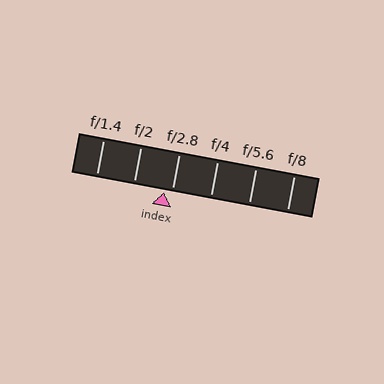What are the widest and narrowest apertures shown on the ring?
The widest aperture shown is f/1.4 and the narrowest is f/8.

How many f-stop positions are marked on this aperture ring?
There are 6 f-stop positions marked.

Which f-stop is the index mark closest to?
The index mark is closest to f/2.8.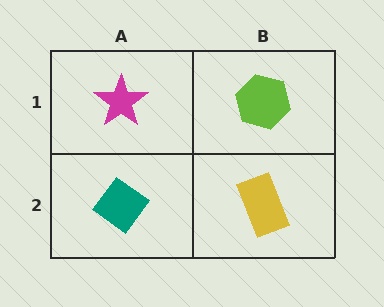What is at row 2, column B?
A yellow rectangle.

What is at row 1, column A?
A magenta star.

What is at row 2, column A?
A teal diamond.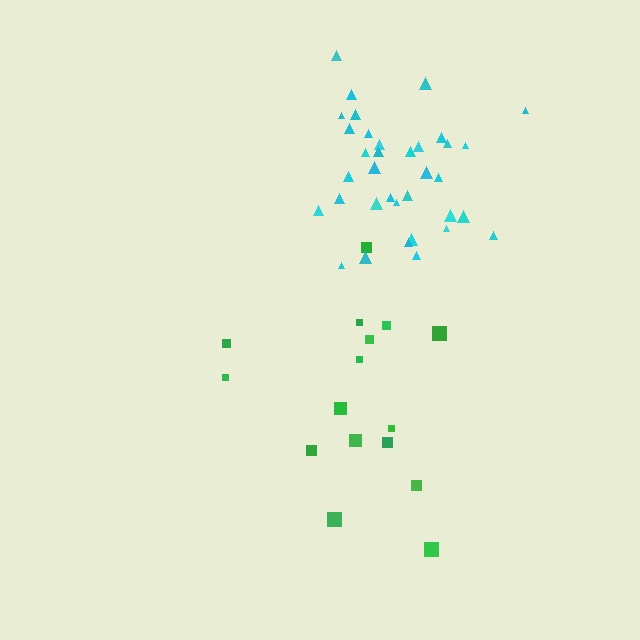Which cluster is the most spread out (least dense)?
Green.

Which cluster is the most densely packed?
Cyan.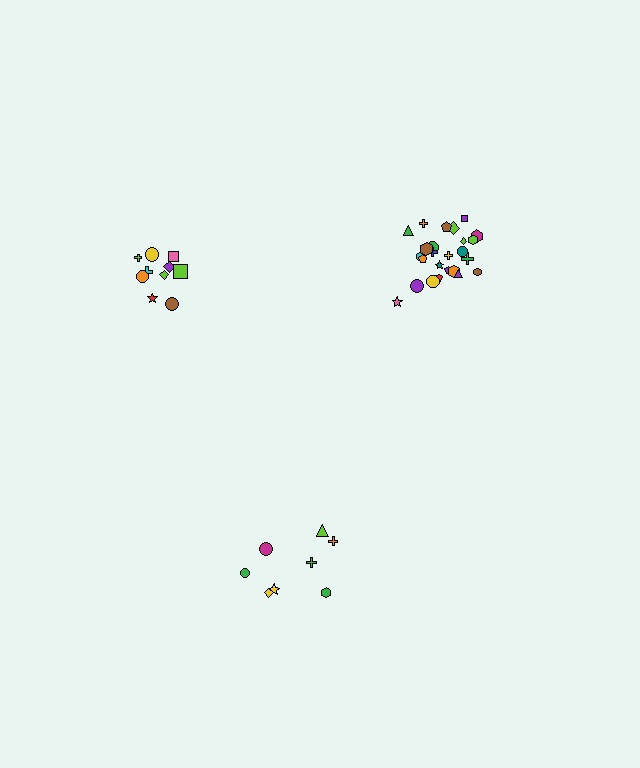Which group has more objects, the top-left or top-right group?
The top-right group.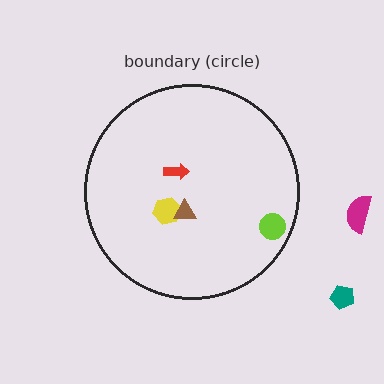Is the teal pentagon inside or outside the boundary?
Outside.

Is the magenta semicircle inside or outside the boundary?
Outside.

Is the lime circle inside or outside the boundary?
Inside.